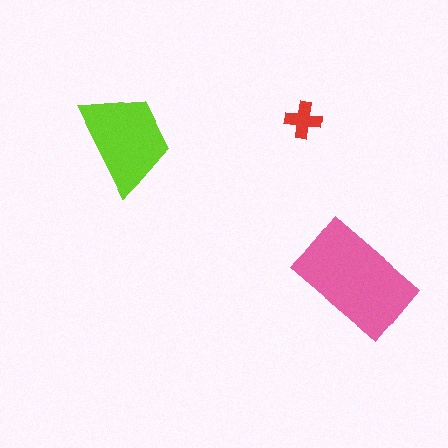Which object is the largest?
The pink rectangle.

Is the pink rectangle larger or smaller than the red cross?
Larger.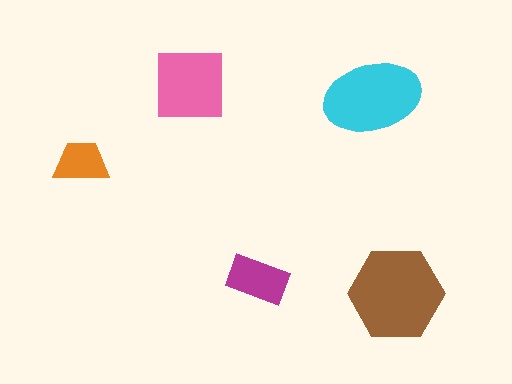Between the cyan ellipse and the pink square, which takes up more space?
The cyan ellipse.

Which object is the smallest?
The orange trapezoid.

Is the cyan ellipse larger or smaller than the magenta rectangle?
Larger.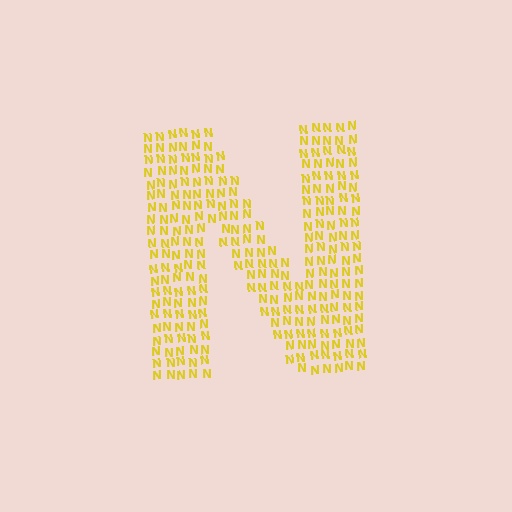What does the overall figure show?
The overall figure shows the letter N.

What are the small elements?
The small elements are letter N's.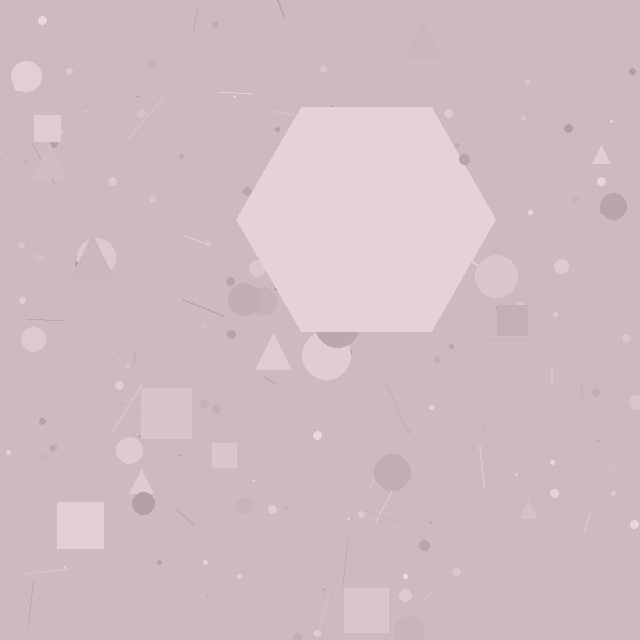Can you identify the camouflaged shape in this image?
The camouflaged shape is a hexagon.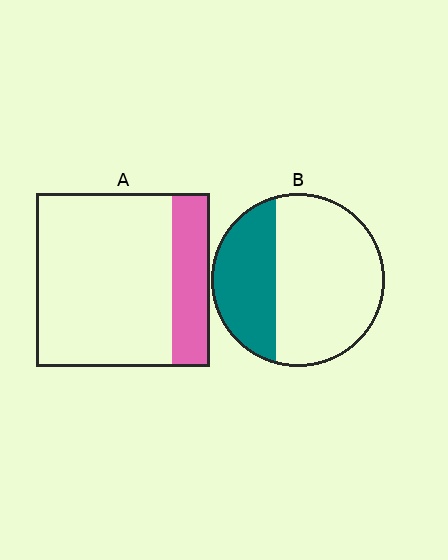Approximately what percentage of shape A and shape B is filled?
A is approximately 20% and B is approximately 35%.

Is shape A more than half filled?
No.